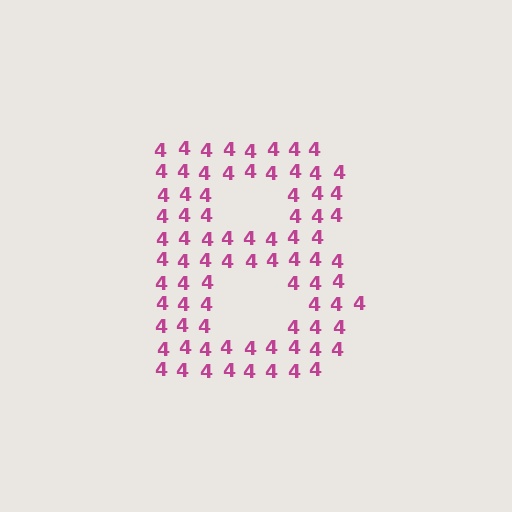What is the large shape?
The large shape is the letter B.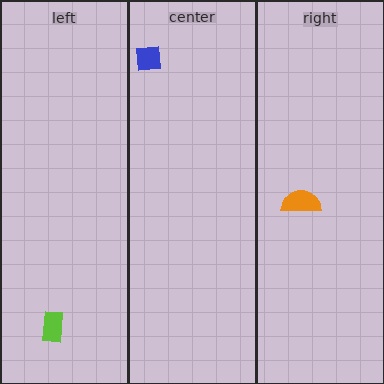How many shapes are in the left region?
1.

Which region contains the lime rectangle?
The left region.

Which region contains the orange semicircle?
The right region.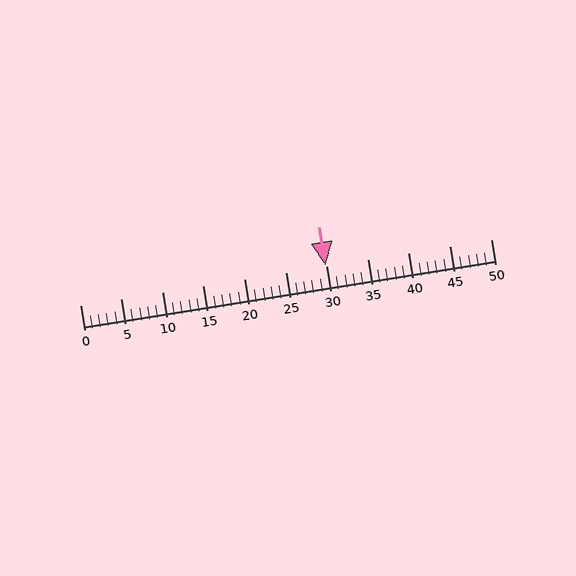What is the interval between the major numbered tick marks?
The major tick marks are spaced 5 units apart.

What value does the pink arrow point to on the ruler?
The pink arrow points to approximately 30.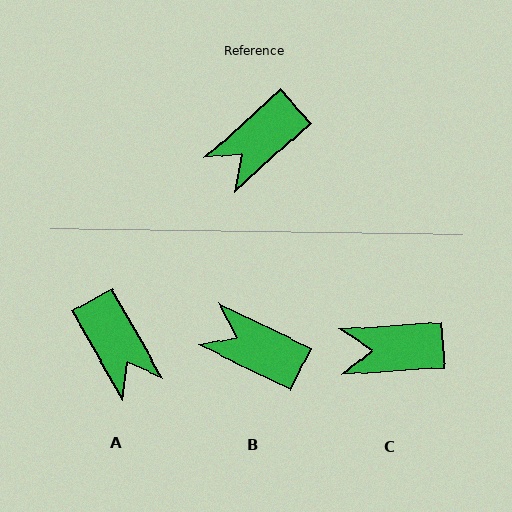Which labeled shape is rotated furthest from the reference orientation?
A, about 77 degrees away.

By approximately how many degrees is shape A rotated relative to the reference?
Approximately 77 degrees counter-clockwise.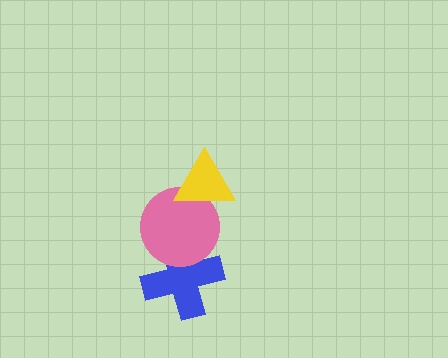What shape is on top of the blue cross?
The pink circle is on top of the blue cross.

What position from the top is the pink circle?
The pink circle is 2nd from the top.